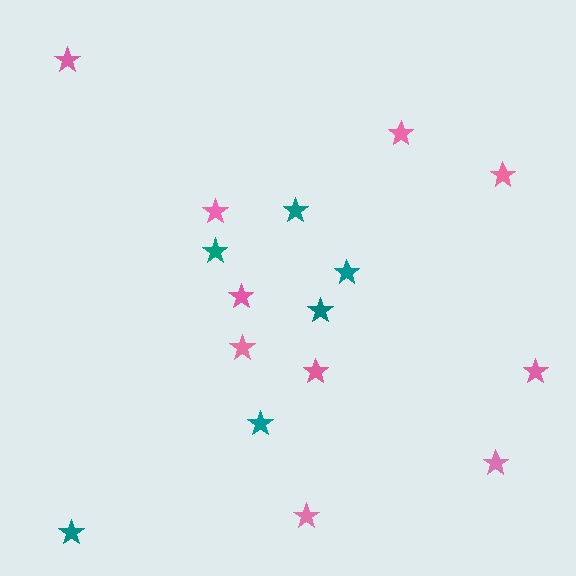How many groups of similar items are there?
There are 2 groups: one group of teal stars (6) and one group of pink stars (10).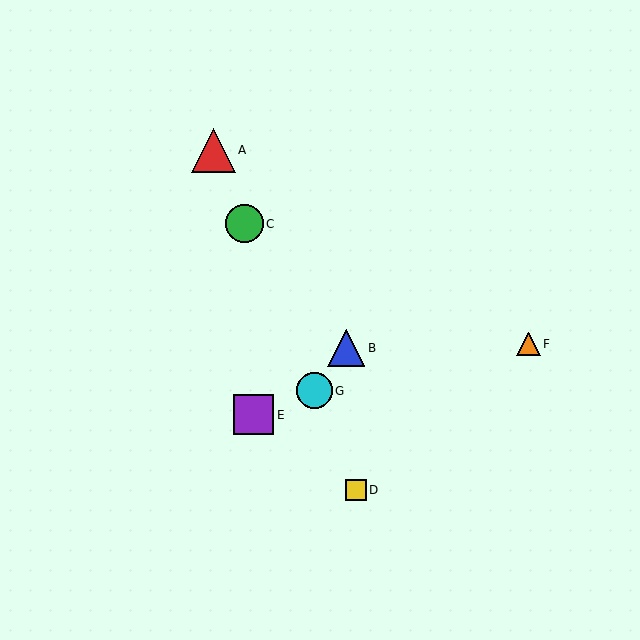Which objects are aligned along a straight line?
Objects A, C, D, G are aligned along a straight line.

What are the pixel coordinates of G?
Object G is at (314, 391).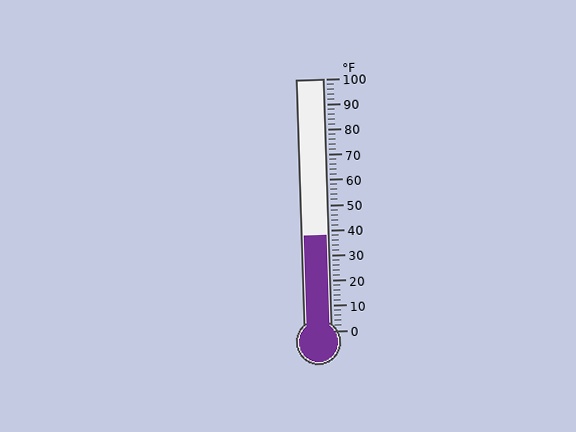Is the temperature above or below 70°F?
The temperature is below 70°F.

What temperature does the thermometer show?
The thermometer shows approximately 38°F.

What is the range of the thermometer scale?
The thermometer scale ranges from 0°F to 100°F.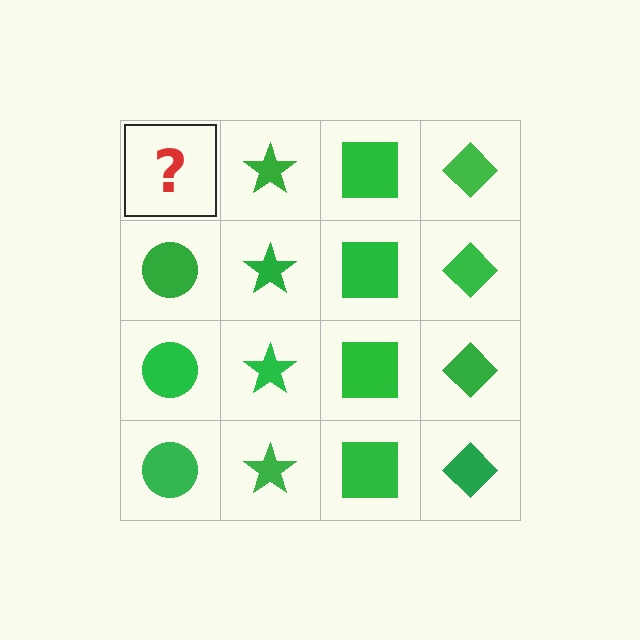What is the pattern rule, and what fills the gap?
The rule is that each column has a consistent shape. The gap should be filled with a green circle.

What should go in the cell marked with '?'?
The missing cell should contain a green circle.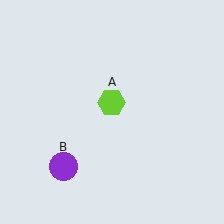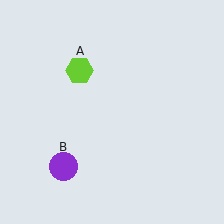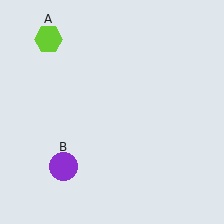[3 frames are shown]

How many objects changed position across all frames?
1 object changed position: lime hexagon (object A).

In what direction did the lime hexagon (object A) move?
The lime hexagon (object A) moved up and to the left.